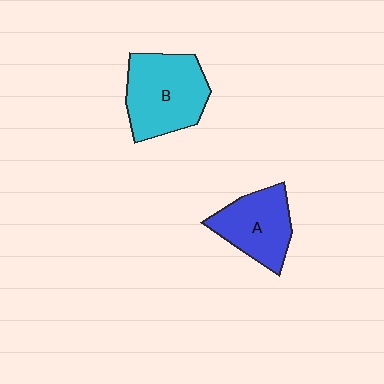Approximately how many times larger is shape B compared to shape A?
Approximately 1.3 times.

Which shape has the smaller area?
Shape A (blue).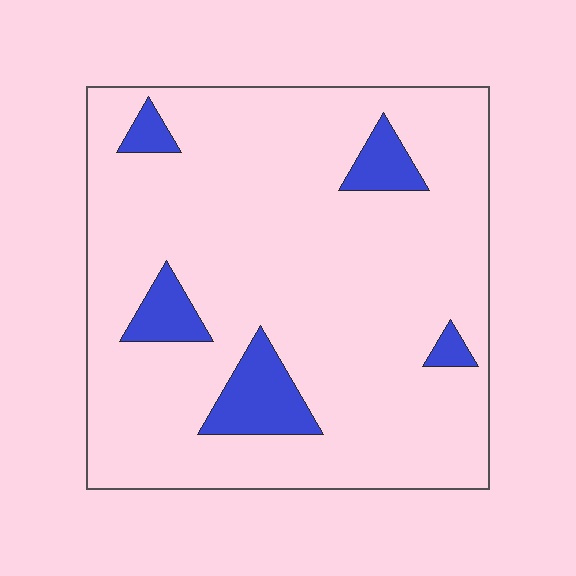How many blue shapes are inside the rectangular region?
5.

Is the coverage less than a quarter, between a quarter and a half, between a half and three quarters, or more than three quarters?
Less than a quarter.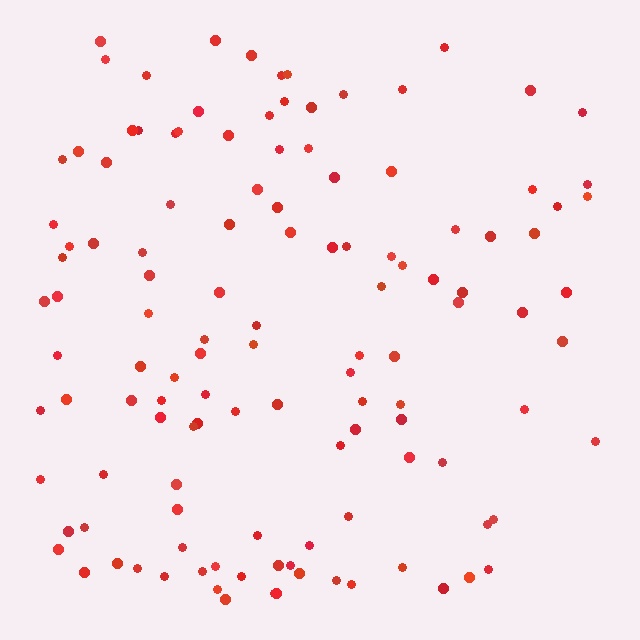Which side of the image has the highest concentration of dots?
The left.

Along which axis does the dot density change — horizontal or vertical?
Horizontal.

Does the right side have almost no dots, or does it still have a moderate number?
Still a moderate number, just noticeably fewer than the left.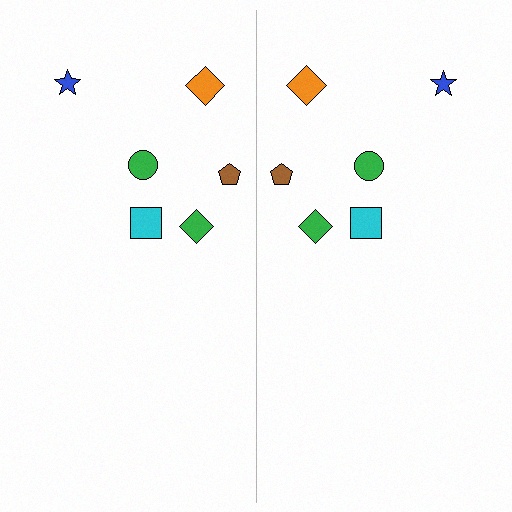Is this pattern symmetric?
Yes, this pattern has bilateral (reflection) symmetry.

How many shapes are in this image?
There are 12 shapes in this image.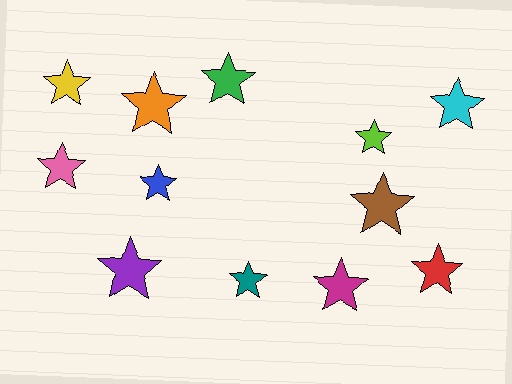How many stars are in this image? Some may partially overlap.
There are 12 stars.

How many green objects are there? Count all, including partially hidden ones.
There is 1 green object.